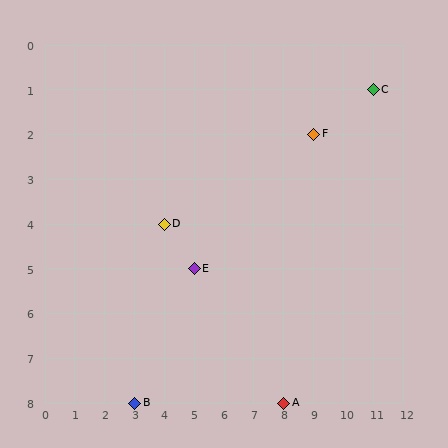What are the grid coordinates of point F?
Point F is at grid coordinates (9, 2).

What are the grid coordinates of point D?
Point D is at grid coordinates (4, 4).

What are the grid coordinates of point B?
Point B is at grid coordinates (3, 8).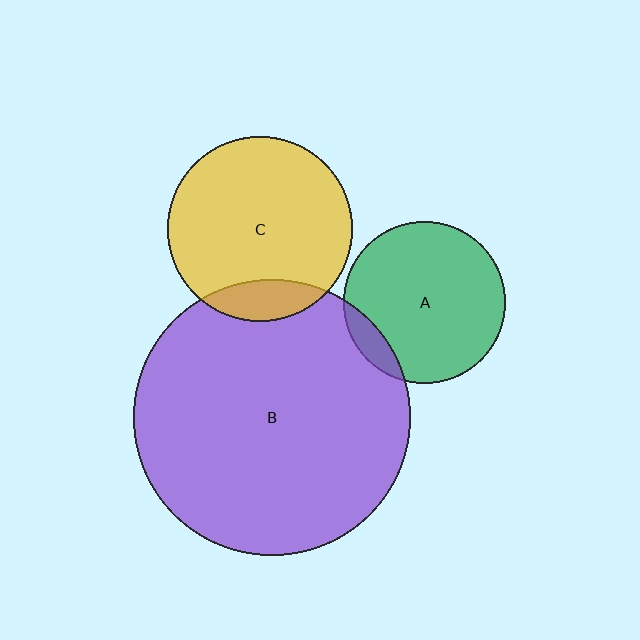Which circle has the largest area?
Circle B (purple).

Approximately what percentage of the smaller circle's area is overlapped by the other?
Approximately 15%.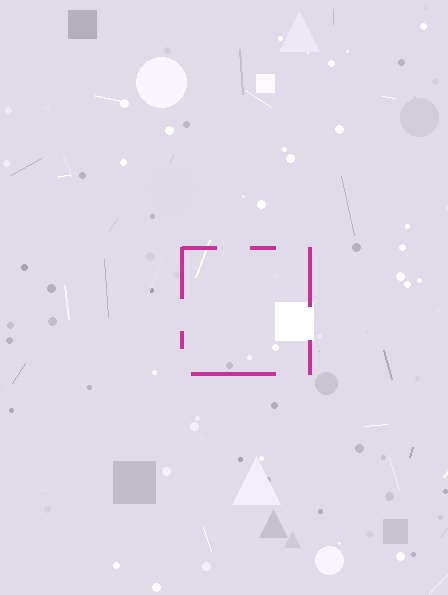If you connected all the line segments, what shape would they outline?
They would outline a square.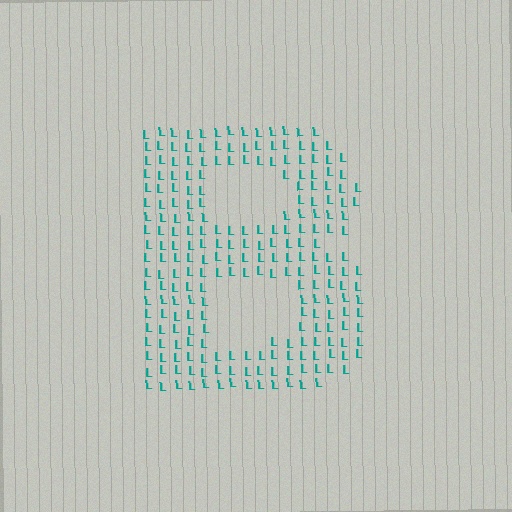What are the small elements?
The small elements are letter L's.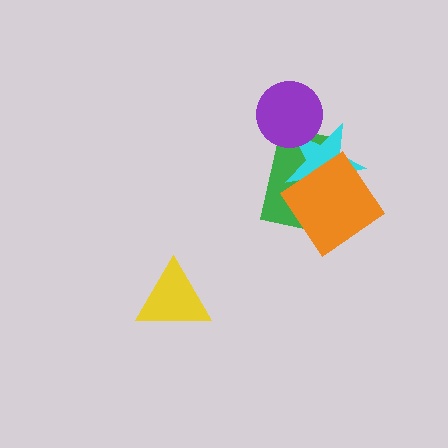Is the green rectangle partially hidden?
Yes, it is partially covered by another shape.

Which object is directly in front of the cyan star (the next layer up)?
The purple circle is directly in front of the cyan star.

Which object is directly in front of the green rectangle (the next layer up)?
The cyan star is directly in front of the green rectangle.